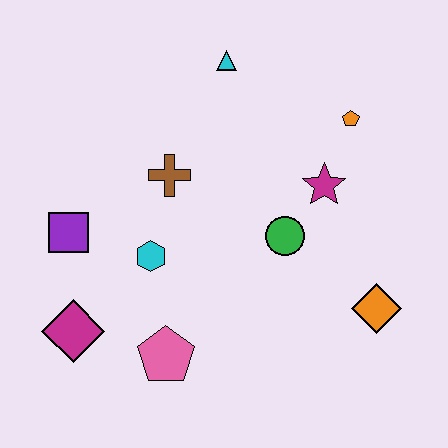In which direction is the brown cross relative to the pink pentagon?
The brown cross is above the pink pentagon.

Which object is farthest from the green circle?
The magenta diamond is farthest from the green circle.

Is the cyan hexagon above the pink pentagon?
Yes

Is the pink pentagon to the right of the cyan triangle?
No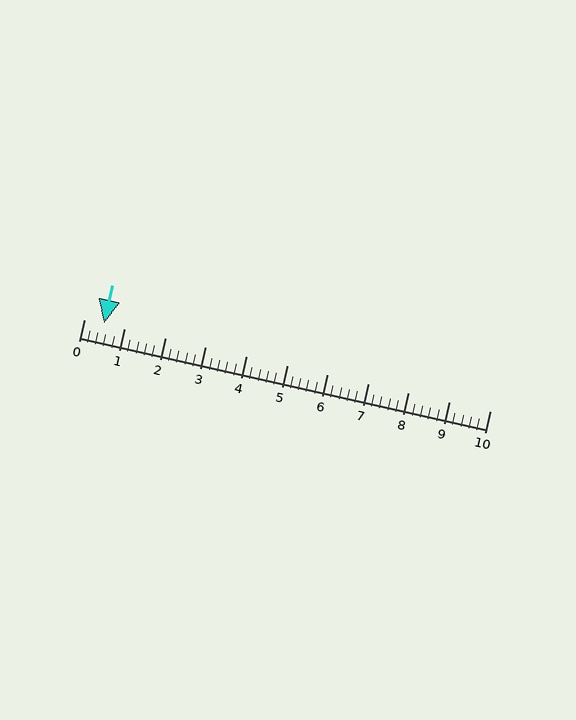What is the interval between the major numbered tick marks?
The major tick marks are spaced 1 units apart.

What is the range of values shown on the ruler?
The ruler shows values from 0 to 10.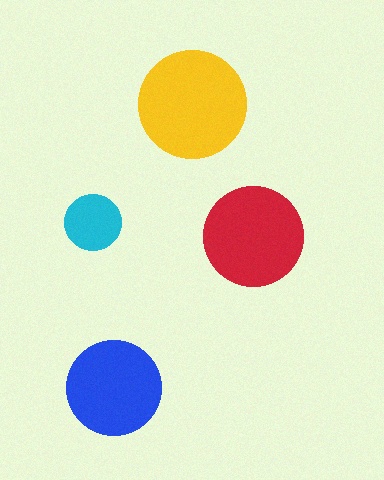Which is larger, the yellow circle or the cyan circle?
The yellow one.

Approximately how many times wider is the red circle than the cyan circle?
About 2 times wider.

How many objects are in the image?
There are 4 objects in the image.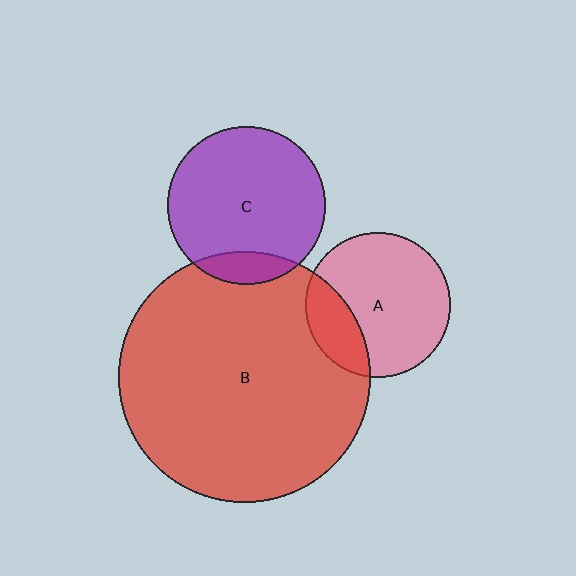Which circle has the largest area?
Circle B (red).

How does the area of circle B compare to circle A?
Approximately 3.0 times.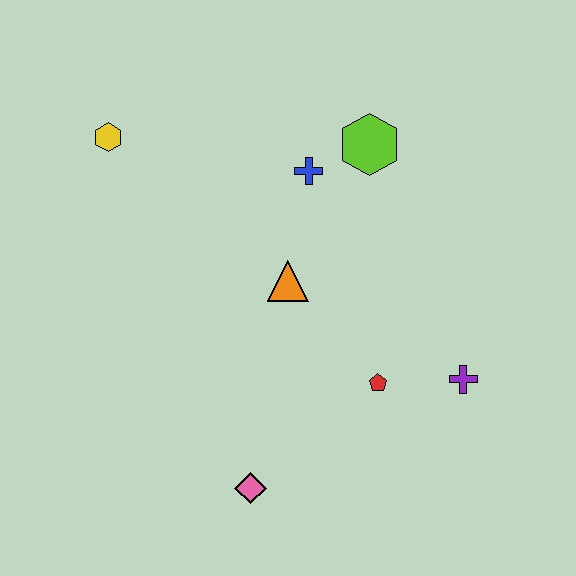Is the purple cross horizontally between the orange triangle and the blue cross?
No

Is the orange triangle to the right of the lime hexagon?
No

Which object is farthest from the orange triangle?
The yellow hexagon is farthest from the orange triangle.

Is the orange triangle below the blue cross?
Yes